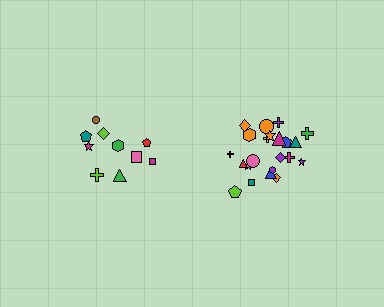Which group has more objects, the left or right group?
The right group.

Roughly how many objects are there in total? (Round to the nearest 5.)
Roughly 30 objects in total.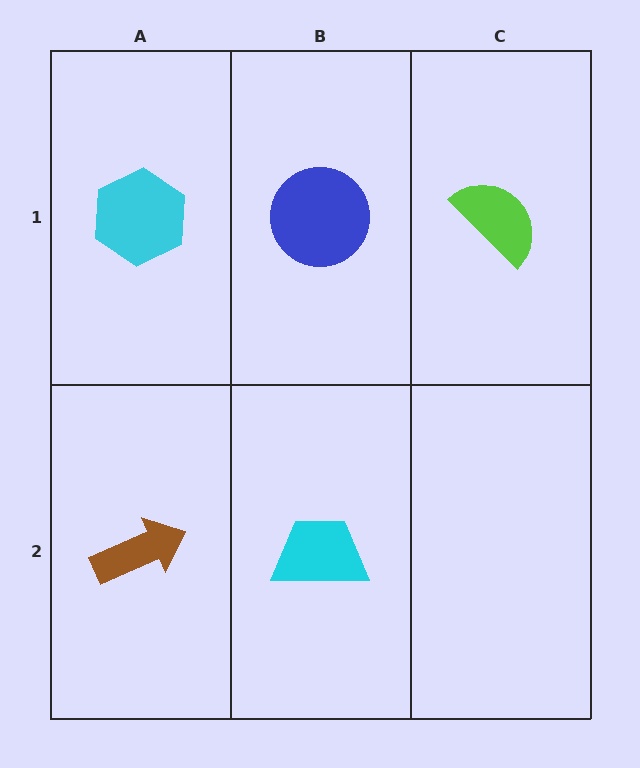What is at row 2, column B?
A cyan trapezoid.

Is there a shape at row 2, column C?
No, that cell is empty.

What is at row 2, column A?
A brown arrow.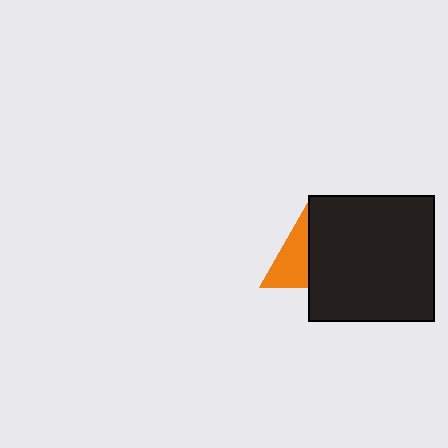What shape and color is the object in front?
The object in front is a black square.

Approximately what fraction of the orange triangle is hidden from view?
Roughly 50% of the orange triangle is hidden behind the black square.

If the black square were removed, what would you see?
You would see the complete orange triangle.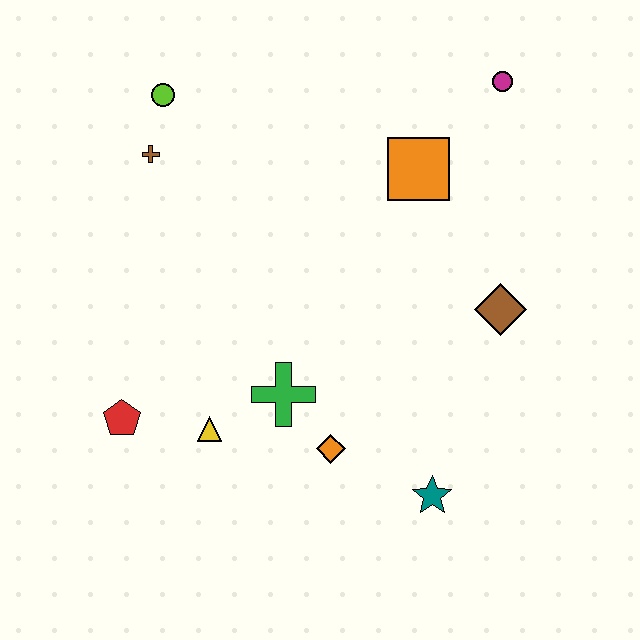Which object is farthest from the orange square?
The red pentagon is farthest from the orange square.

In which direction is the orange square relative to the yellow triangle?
The orange square is above the yellow triangle.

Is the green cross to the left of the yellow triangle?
No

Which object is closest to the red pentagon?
The yellow triangle is closest to the red pentagon.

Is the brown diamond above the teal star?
Yes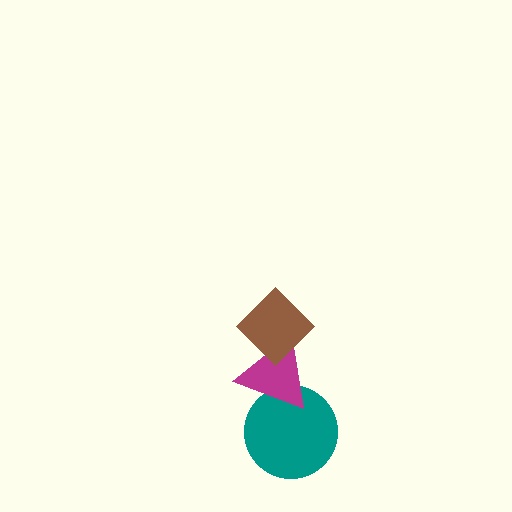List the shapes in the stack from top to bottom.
From top to bottom: the brown diamond, the magenta triangle, the teal circle.